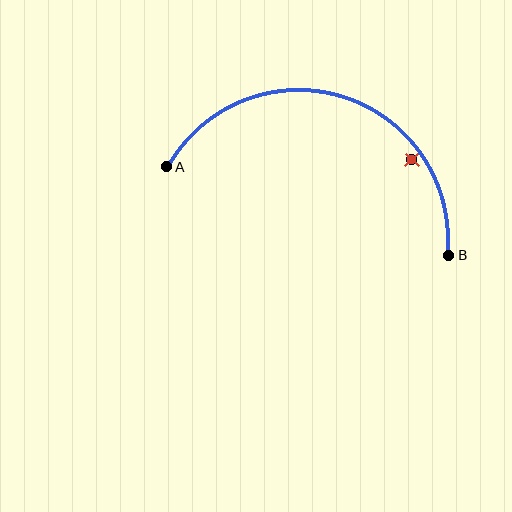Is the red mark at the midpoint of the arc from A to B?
No — the red mark does not lie on the arc at all. It sits slightly inside the curve.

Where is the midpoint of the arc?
The arc midpoint is the point on the curve farthest from the straight line joining A and B. It sits above that line.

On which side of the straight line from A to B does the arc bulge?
The arc bulges above the straight line connecting A and B.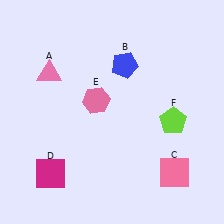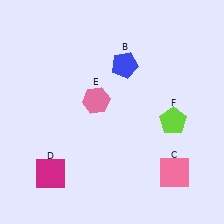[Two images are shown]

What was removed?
The pink triangle (A) was removed in Image 2.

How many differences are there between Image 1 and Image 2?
There is 1 difference between the two images.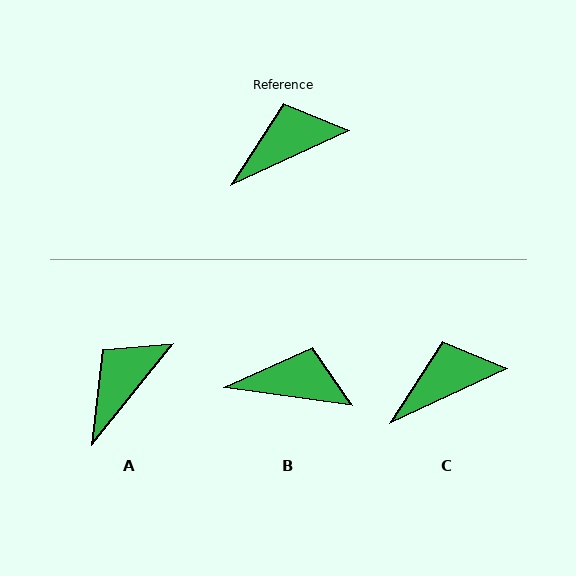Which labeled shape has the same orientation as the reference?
C.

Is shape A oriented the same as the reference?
No, it is off by about 26 degrees.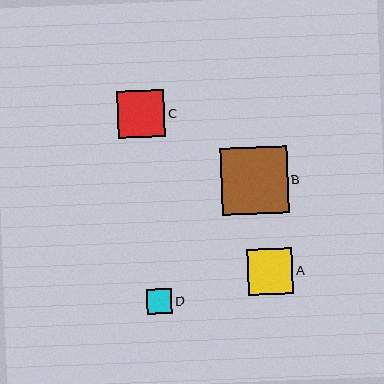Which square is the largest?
Square B is the largest with a size of approximately 67 pixels.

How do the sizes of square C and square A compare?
Square C and square A are approximately the same size.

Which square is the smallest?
Square D is the smallest with a size of approximately 26 pixels.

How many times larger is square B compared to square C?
Square B is approximately 1.4 times the size of square C.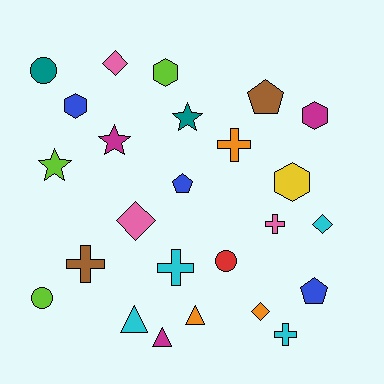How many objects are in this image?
There are 25 objects.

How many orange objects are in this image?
There are 3 orange objects.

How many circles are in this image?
There are 3 circles.